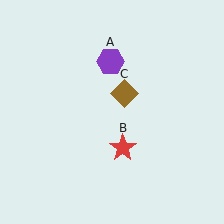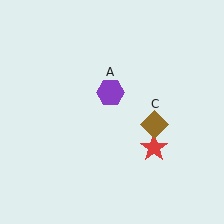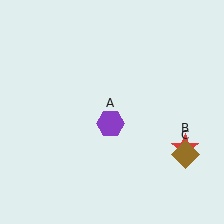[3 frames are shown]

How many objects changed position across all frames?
3 objects changed position: purple hexagon (object A), red star (object B), brown diamond (object C).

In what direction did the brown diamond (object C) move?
The brown diamond (object C) moved down and to the right.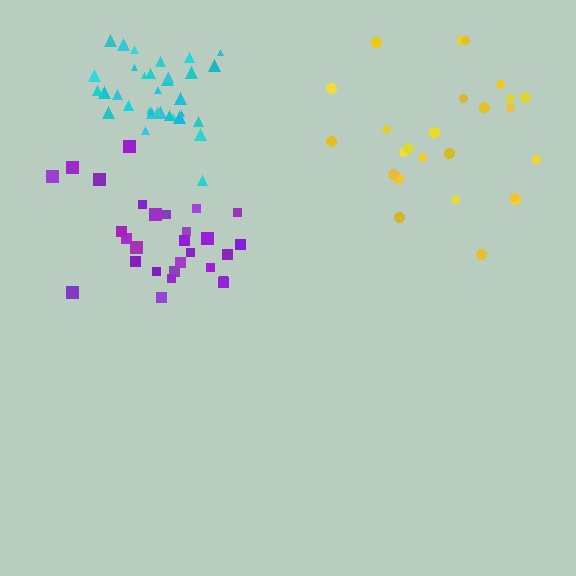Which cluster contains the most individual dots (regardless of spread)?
Cyan (35).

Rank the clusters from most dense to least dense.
cyan, purple, yellow.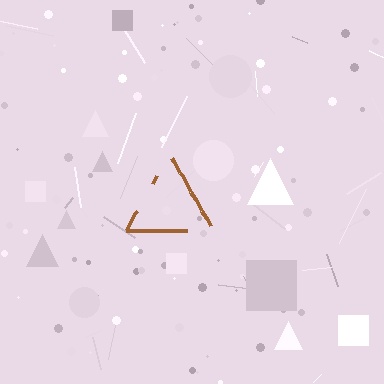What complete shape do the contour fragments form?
The contour fragments form a triangle.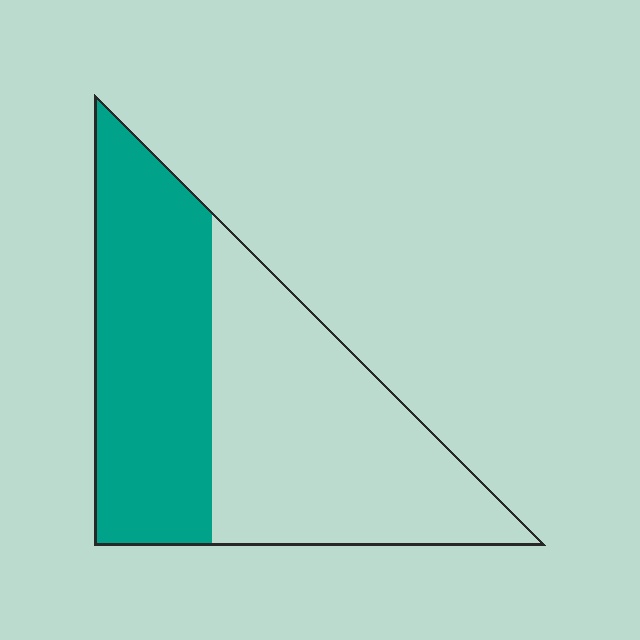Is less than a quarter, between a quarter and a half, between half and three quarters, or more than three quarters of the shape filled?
Between a quarter and a half.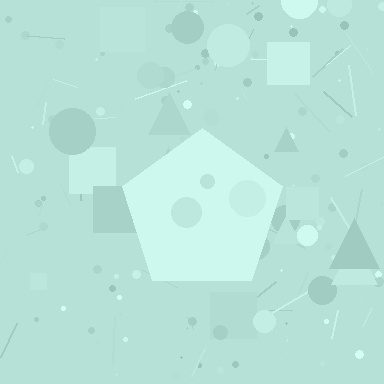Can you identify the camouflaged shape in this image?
The camouflaged shape is a pentagon.